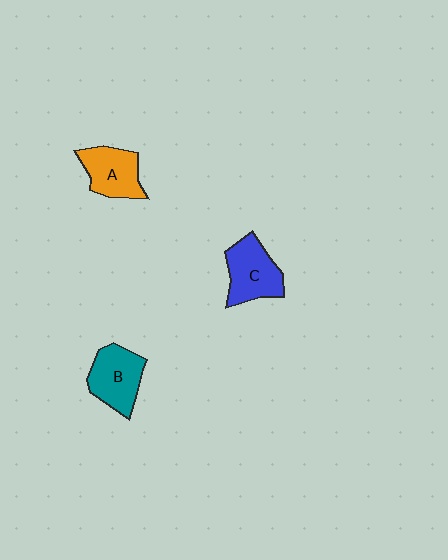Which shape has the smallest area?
Shape A (orange).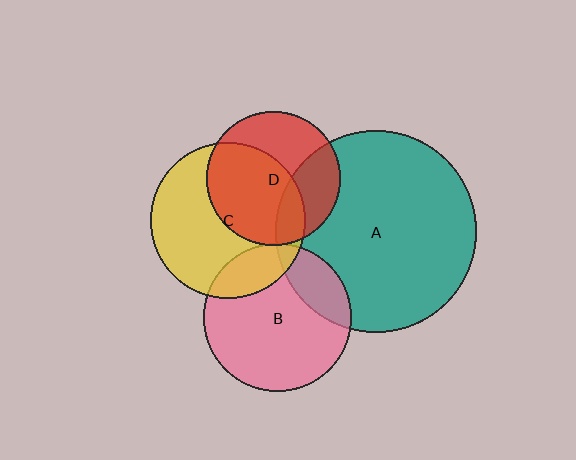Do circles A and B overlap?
Yes.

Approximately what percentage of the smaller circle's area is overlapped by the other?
Approximately 20%.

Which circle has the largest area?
Circle A (teal).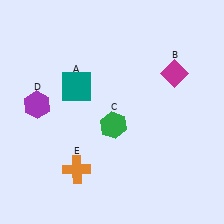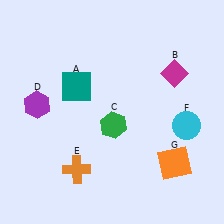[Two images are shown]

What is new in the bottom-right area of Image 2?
An orange square (G) was added in the bottom-right area of Image 2.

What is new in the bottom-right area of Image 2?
A cyan circle (F) was added in the bottom-right area of Image 2.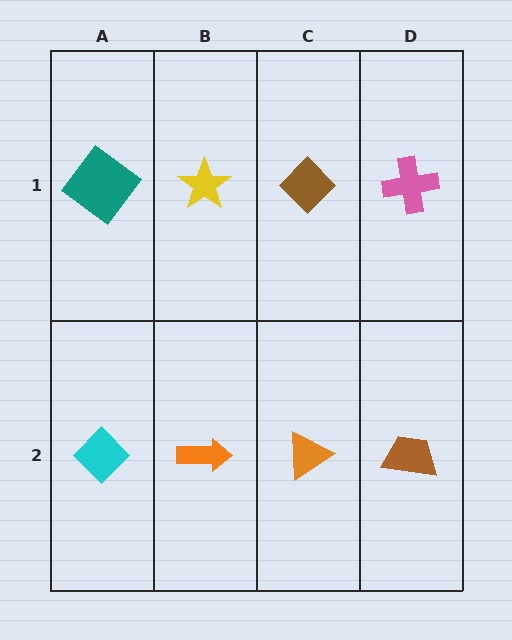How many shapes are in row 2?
4 shapes.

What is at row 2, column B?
An orange arrow.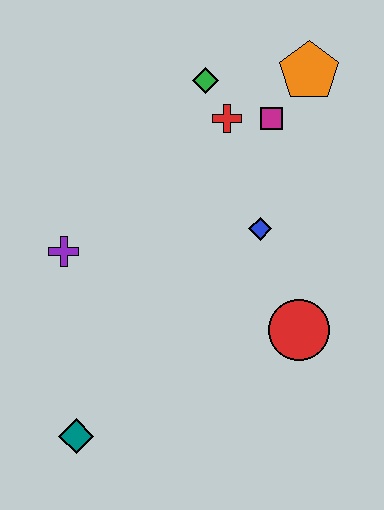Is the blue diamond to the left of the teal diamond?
No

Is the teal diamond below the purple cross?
Yes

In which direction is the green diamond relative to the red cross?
The green diamond is above the red cross.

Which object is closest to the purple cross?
The teal diamond is closest to the purple cross.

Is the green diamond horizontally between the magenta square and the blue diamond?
No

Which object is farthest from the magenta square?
The teal diamond is farthest from the magenta square.